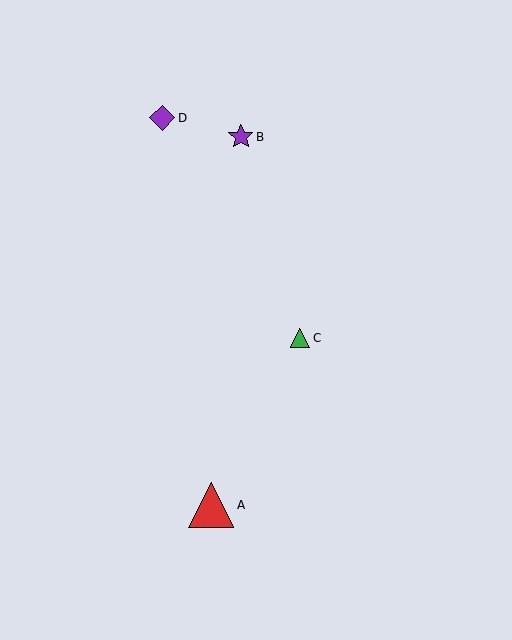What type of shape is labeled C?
Shape C is a green triangle.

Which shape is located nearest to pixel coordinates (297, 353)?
The green triangle (labeled C) at (300, 338) is nearest to that location.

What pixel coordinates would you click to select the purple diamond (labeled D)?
Click at (162, 118) to select the purple diamond D.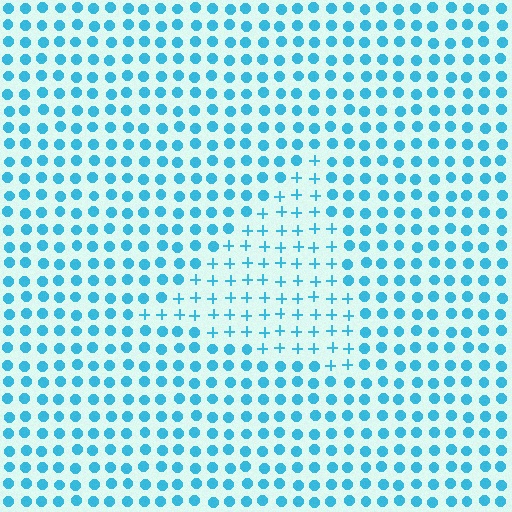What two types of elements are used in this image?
The image uses plus signs inside the triangle region and circles outside it.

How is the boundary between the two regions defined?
The boundary is defined by a change in element shape: plus signs inside vs. circles outside. All elements share the same color and spacing.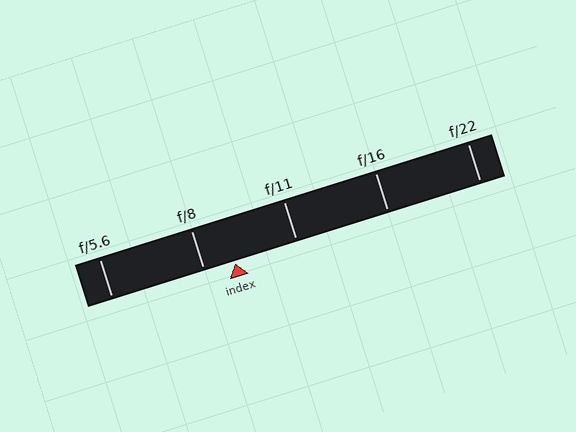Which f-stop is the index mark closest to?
The index mark is closest to f/8.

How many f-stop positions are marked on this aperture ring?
There are 5 f-stop positions marked.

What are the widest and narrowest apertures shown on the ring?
The widest aperture shown is f/5.6 and the narrowest is f/22.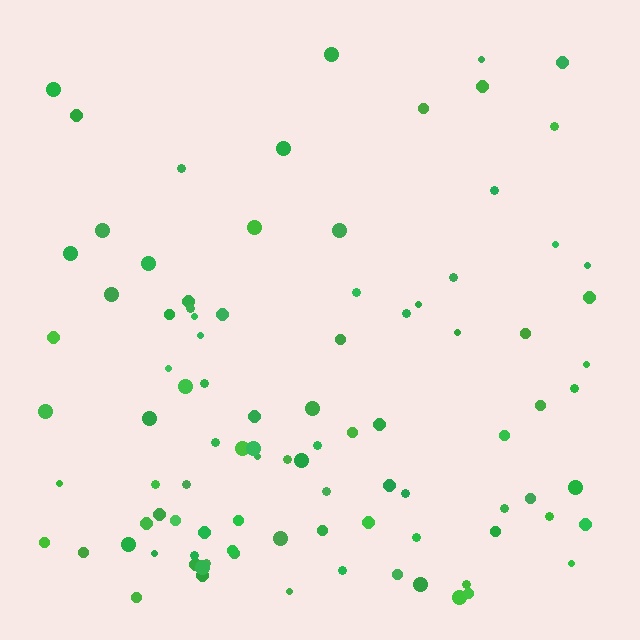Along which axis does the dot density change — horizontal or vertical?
Vertical.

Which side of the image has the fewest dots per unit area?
The top.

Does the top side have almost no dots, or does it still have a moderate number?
Still a moderate number, just noticeably fewer than the bottom.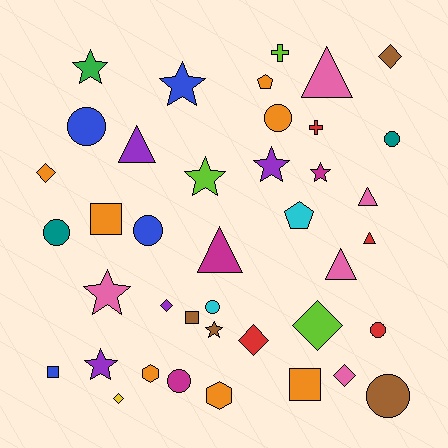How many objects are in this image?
There are 40 objects.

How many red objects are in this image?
There are 4 red objects.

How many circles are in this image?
There are 9 circles.